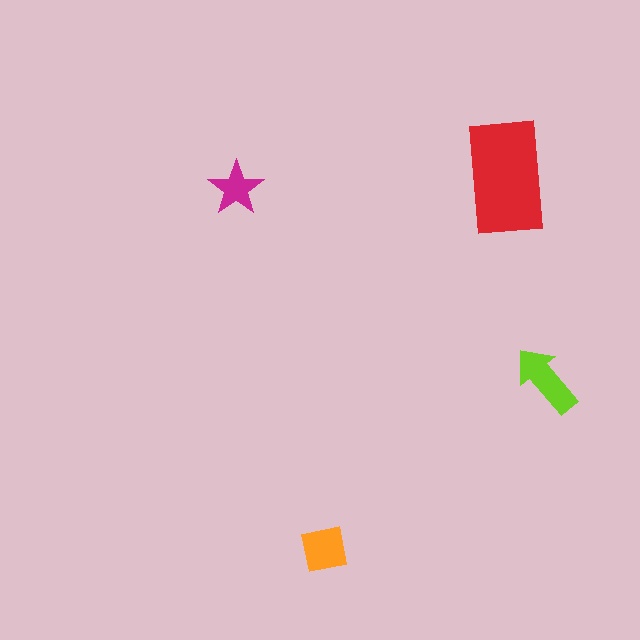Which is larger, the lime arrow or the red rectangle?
The red rectangle.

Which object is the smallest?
The magenta star.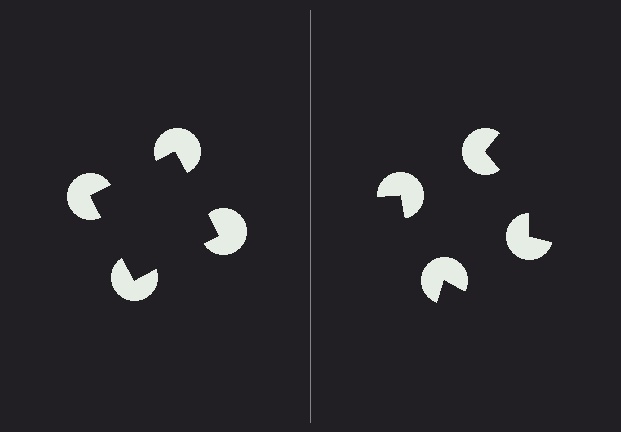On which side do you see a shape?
An illusory square appears on the left side. On the right side the wedge cuts are rotated, so no coherent shape forms.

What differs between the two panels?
The pac-man discs are positioned identically on both sides; only the wedge orientations differ. On the left they align to a square; on the right they are misaligned.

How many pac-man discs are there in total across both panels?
8 — 4 on each side.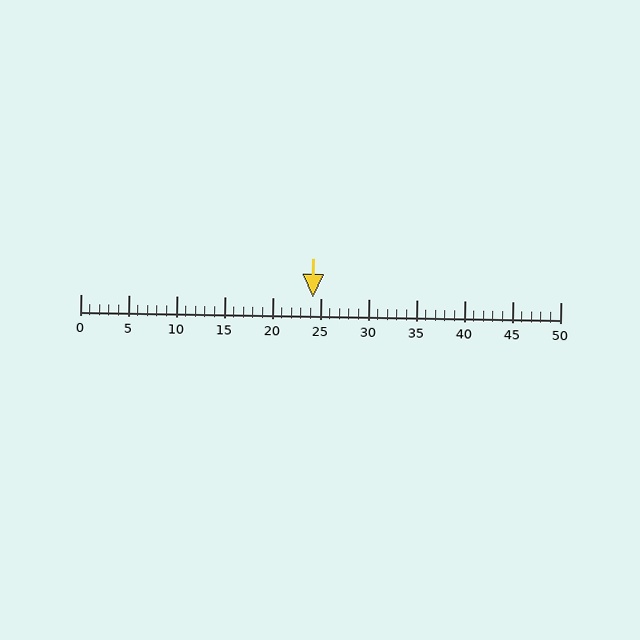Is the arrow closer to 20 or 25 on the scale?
The arrow is closer to 25.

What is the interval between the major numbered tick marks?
The major tick marks are spaced 5 units apart.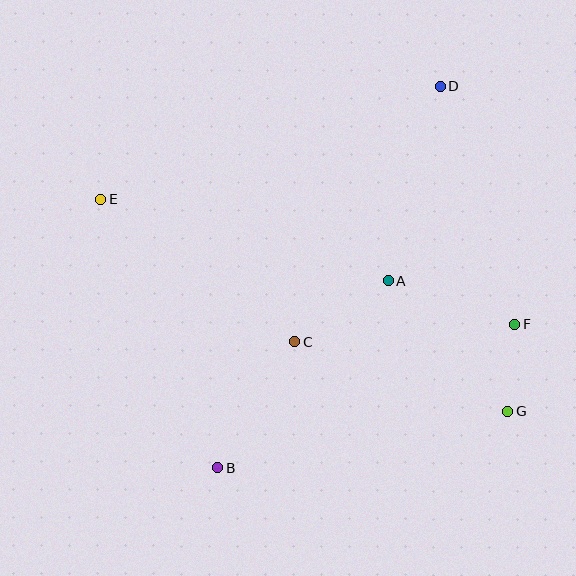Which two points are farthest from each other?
Points E and G are farthest from each other.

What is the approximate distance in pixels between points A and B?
The distance between A and B is approximately 253 pixels.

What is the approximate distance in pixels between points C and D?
The distance between C and D is approximately 294 pixels.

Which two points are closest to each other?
Points F and G are closest to each other.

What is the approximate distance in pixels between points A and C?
The distance between A and C is approximately 112 pixels.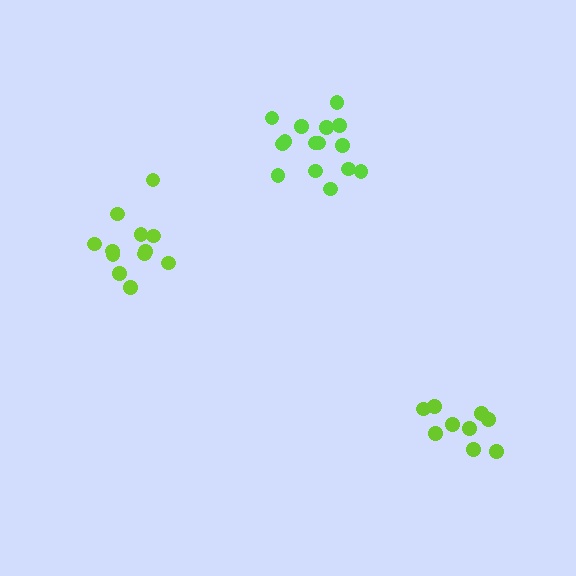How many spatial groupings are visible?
There are 3 spatial groupings.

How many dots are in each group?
Group 1: 15 dots, Group 2: 9 dots, Group 3: 12 dots (36 total).